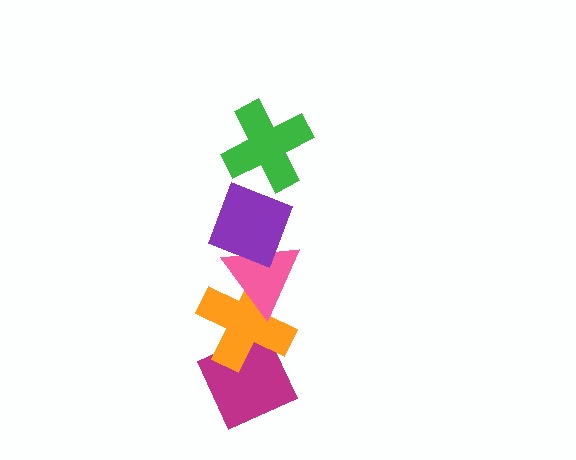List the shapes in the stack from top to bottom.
From top to bottom: the green cross, the purple diamond, the pink triangle, the orange cross, the magenta diamond.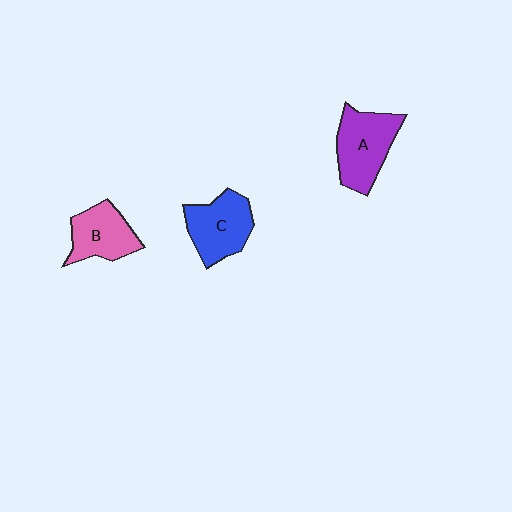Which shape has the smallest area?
Shape B (pink).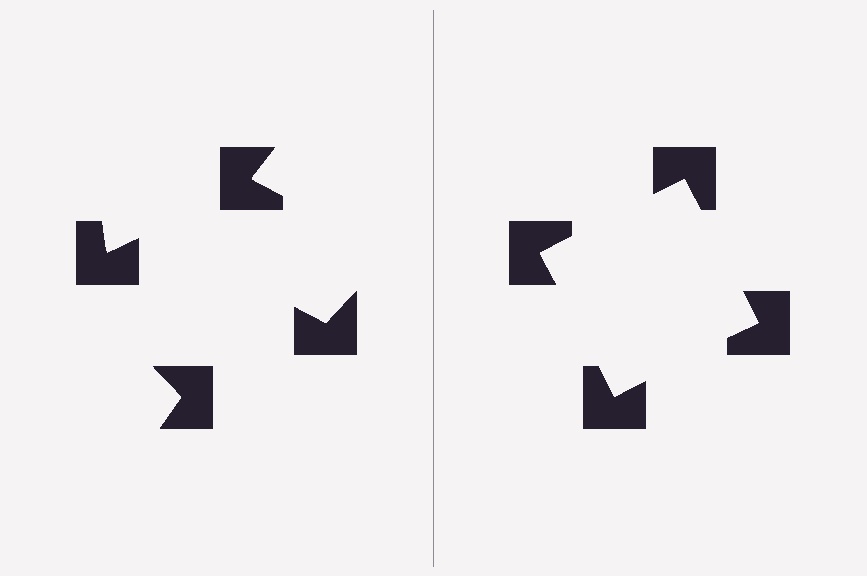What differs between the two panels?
The notched squares are positioned identically on both sides; only the wedge orientations differ. On the right they align to a square; on the left they are misaligned.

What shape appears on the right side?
An illusory square.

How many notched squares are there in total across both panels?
8 — 4 on each side.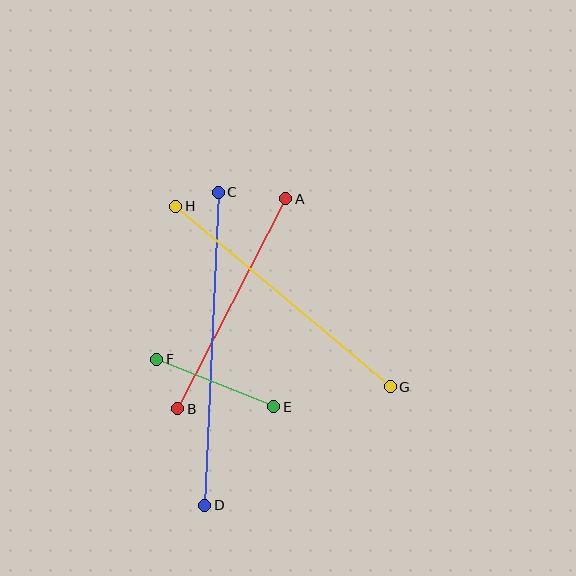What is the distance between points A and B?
The distance is approximately 236 pixels.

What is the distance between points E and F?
The distance is approximately 126 pixels.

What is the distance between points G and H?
The distance is approximately 280 pixels.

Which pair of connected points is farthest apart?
Points C and D are farthest apart.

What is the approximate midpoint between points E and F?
The midpoint is at approximately (215, 383) pixels.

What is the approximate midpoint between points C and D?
The midpoint is at approximately (212, 349) pixels.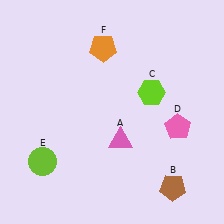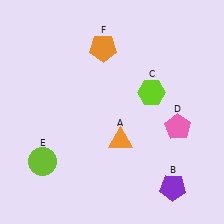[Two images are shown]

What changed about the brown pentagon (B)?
In Image 1, B is brown. In Image 2, it changed to purple.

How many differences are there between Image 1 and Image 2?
There are 2 differences between the two images.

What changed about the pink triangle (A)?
In Image 1, A is pink. In Image 2, it changed to orange.